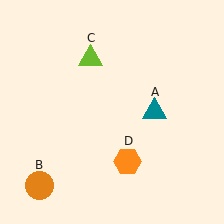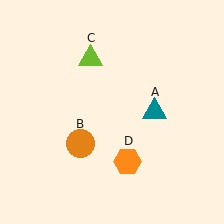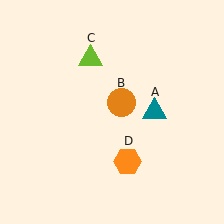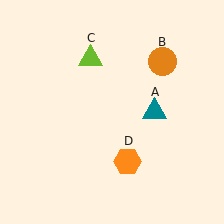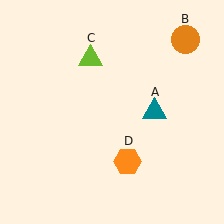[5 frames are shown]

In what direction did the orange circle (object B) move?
The orange circle (object B) moved up and to the right.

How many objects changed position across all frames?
1 object changed position: orange circle (object B).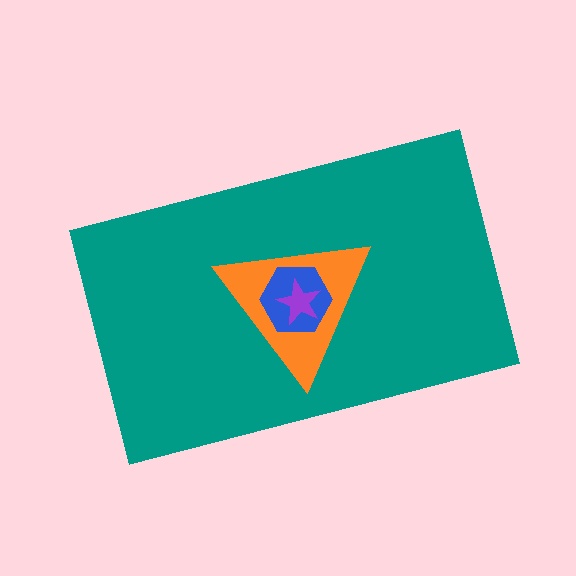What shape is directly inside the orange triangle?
The blue hexagon.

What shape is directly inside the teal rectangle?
The orange triangle.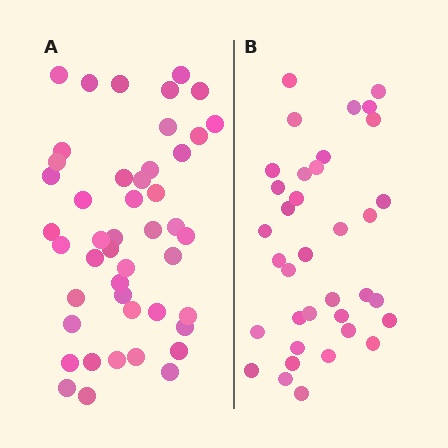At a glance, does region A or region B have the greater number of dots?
Region A (the left region) has more dots.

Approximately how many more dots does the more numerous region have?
Region A has roughly 10 or so more dots than region B.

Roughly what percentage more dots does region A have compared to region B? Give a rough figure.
About 30% more.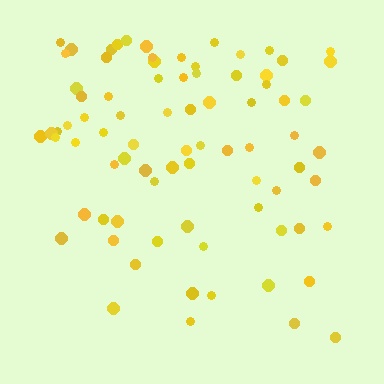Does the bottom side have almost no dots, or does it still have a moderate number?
Still a moderate number, just noticeably fewer than the top.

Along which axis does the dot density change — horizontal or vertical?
Vertical.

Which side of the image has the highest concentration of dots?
The top.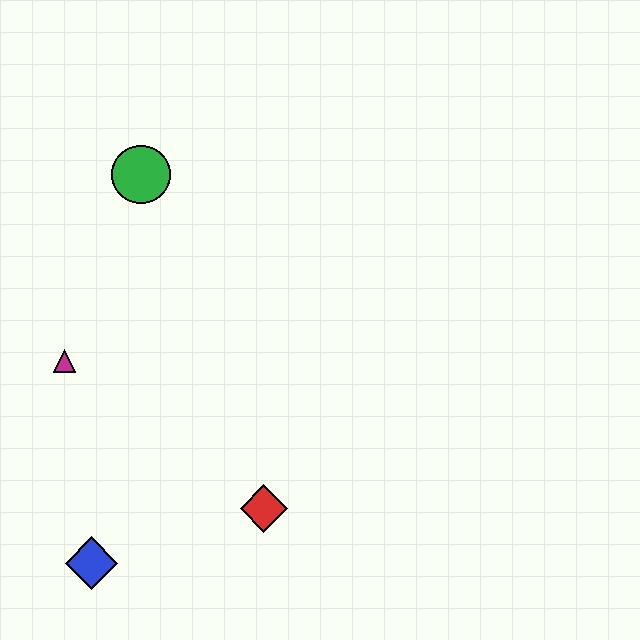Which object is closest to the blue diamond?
The red diamond is closest to the blue diamond.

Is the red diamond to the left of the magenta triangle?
No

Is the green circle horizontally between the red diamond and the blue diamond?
Yes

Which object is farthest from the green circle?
The blue diamond is farthest from the green circle.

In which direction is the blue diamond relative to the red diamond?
The blue diamond is to the left of the red diamond.